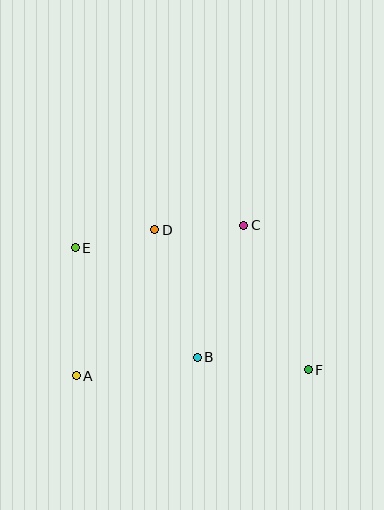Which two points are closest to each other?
Points D and E are closest to each other.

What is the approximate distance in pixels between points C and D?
The distance between C and D is approximately 90 pixels.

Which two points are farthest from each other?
Points E and F are farthest from each other.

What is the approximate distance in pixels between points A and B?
The distance between A and B is approximately 123 pixels.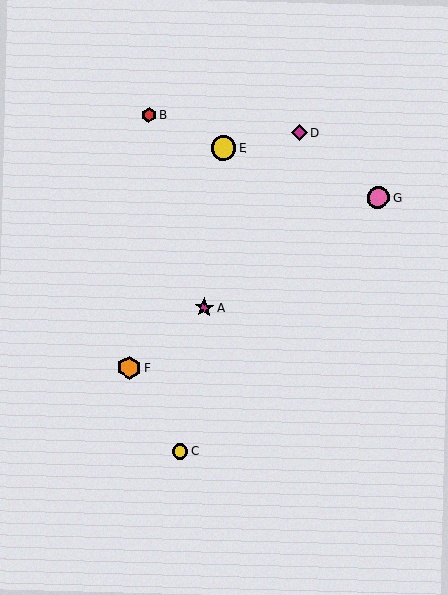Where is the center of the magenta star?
The center of the magenta star is at (204, 308).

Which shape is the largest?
The yellow circle (labeled E) is the largest.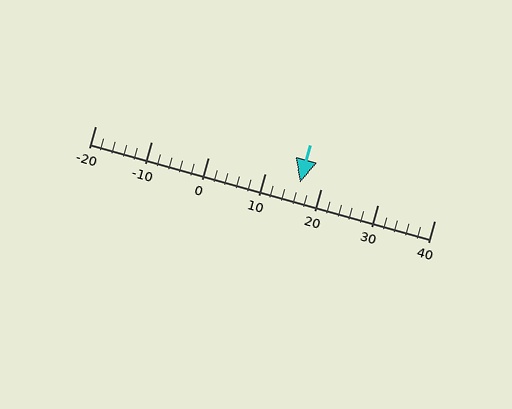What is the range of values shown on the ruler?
The ruler shows values from -20 to 40.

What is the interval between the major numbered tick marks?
The major tick marks are spaced 10 units apart.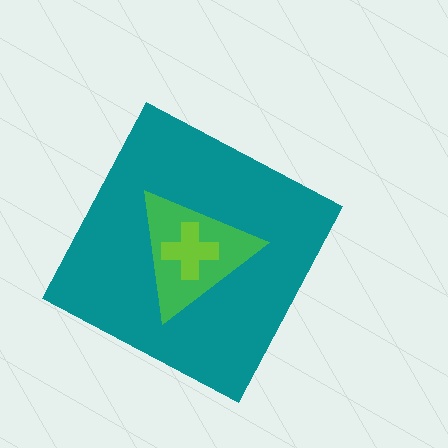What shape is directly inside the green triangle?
The lime cross.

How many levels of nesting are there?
3.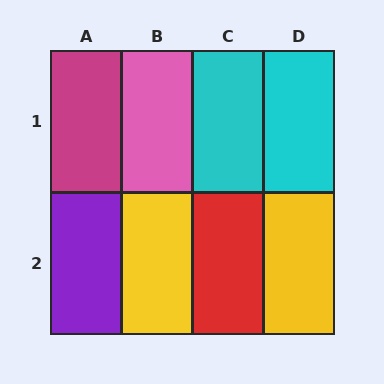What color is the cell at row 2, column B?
Yellow.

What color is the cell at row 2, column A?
Purple.